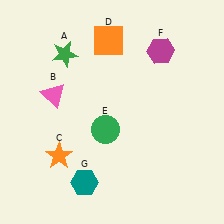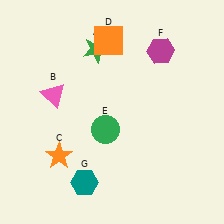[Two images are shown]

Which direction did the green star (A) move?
The green star (A) moved right.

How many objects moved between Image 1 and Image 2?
1 object moved between the two images.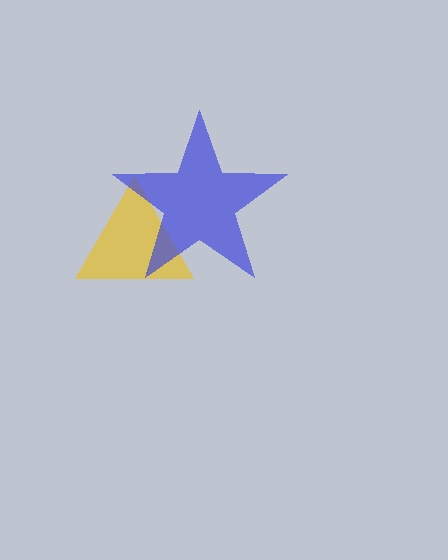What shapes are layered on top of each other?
The layered shapes are: a yellow triangle, a blue star.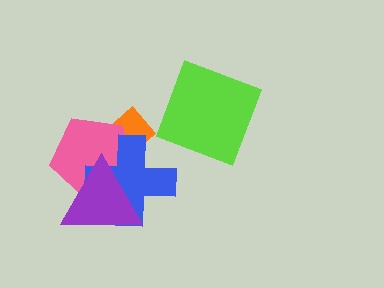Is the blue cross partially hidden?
Yes, it is partially covered by another shape.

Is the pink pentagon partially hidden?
Yes, it is partially covered by another shape.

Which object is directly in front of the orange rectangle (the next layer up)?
The pink pentagon is directly in front of the orange rectangle.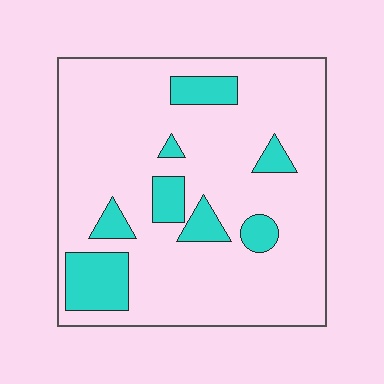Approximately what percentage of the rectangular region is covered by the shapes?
Approximately 15%.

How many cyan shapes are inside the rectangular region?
8.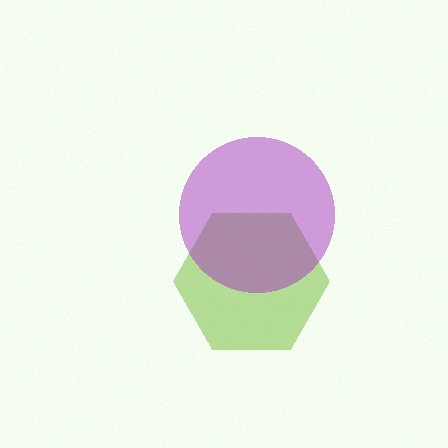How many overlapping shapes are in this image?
There are 2 overlapping shapes in the image.